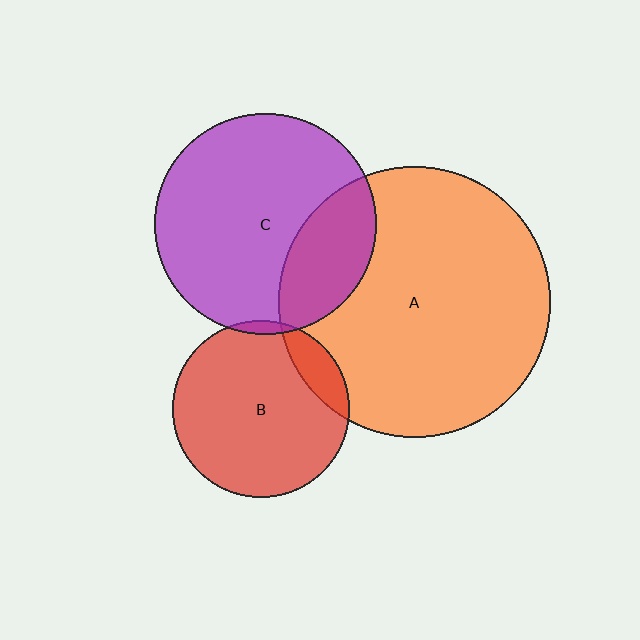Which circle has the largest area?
Circle A (orange).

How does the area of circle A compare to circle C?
Approximately 1.5 times.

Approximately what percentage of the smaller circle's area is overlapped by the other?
Approximately 5%.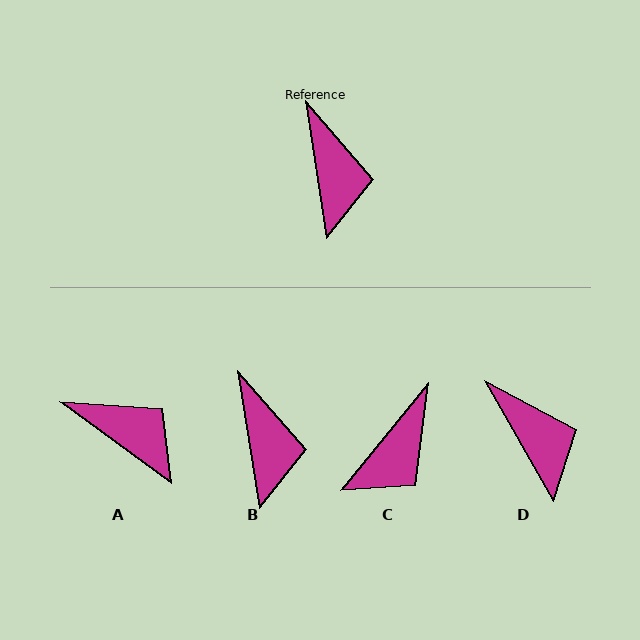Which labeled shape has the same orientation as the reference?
B.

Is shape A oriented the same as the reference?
No, it is off by about 45 degrees.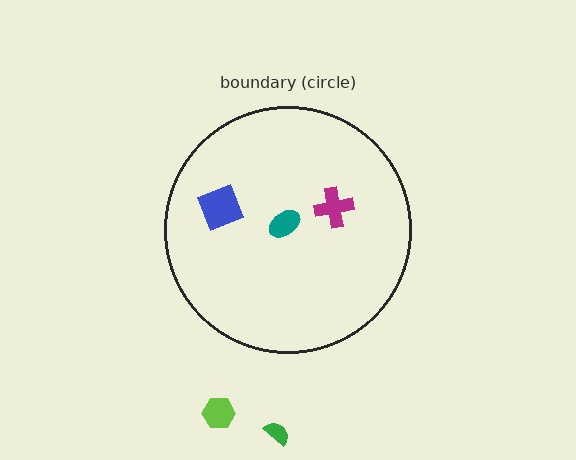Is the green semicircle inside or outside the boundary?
Outside.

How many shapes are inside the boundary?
3 inside, 2 outside.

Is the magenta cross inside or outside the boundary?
Inside.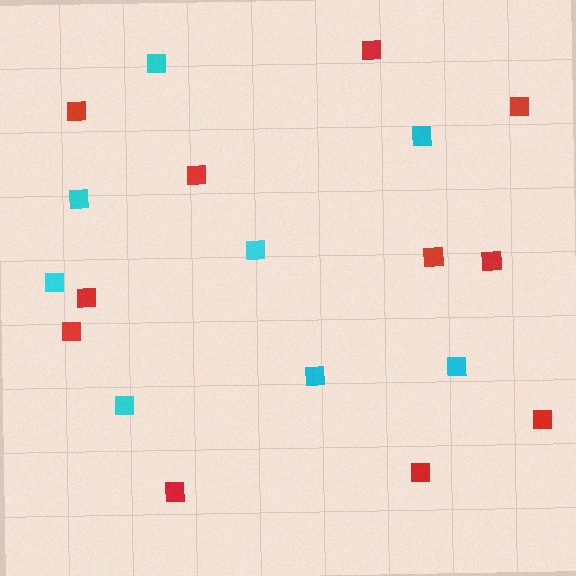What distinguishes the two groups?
There are 2 groups: one group of red squares (11) and one group of cyan squares (8).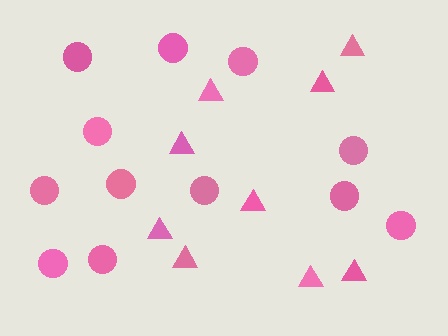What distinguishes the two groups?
There are 2 groups: one group of triangles (9) and one group of circles (12).